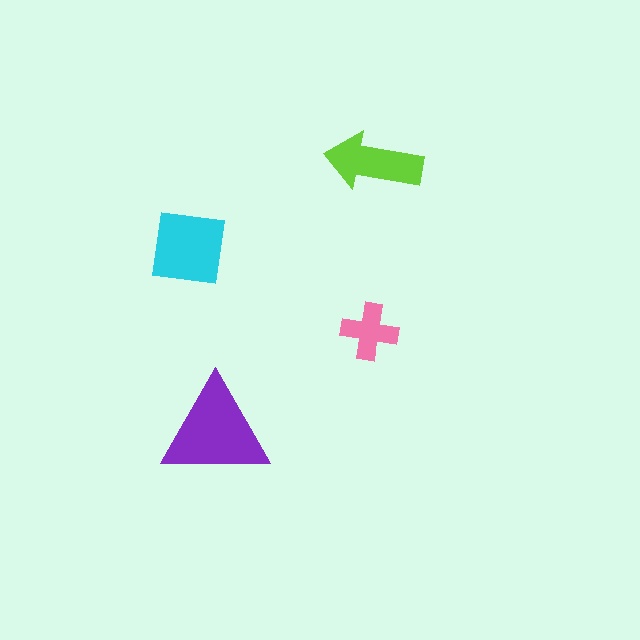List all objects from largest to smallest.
The purple triangle, the cyan square, the lime arrow, the pink cross.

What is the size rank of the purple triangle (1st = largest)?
1st.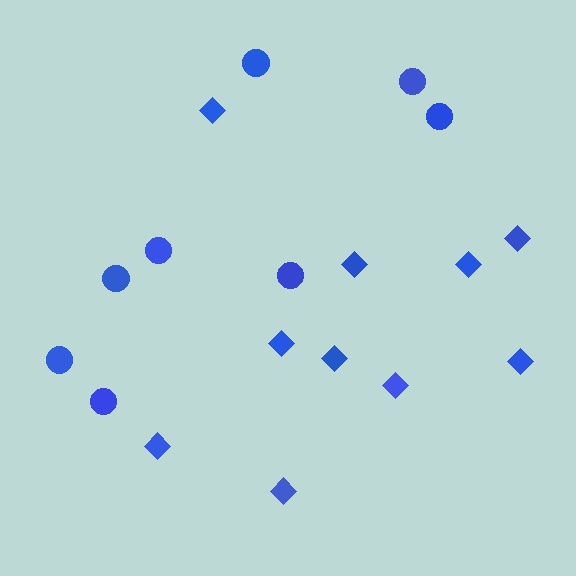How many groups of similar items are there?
There are 2 groups: one group of circles (8) and one group of diamonds (10).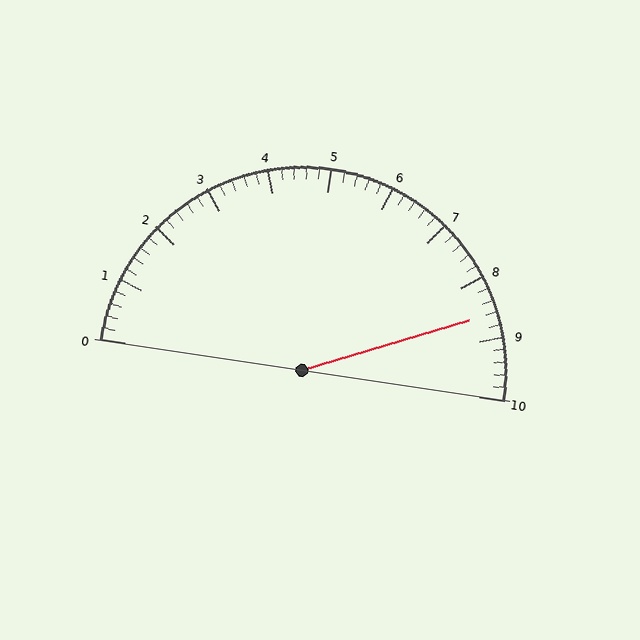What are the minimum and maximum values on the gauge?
The gauge ranges from 0 to 10.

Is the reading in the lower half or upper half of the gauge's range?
The reading is in the upper half of the range (0 to 10).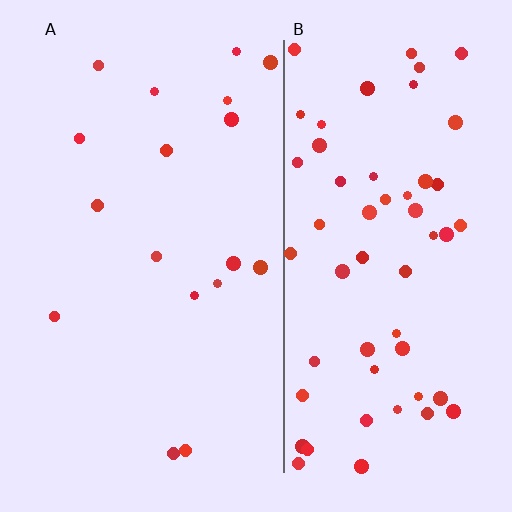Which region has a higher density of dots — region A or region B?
B (the right).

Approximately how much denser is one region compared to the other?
Approximately 3.3× — region B over region A.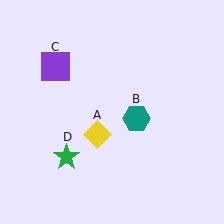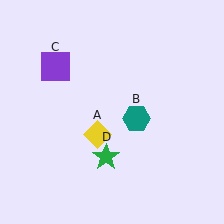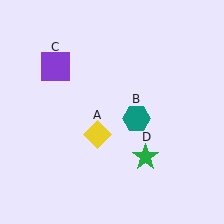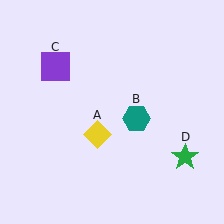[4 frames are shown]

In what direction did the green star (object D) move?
The green star (object D) moved right.